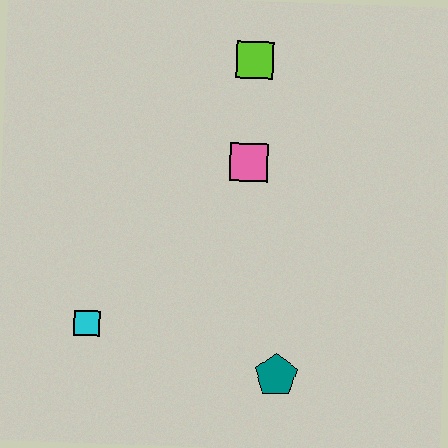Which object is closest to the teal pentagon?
The cyan square is closest to the teal pentagon.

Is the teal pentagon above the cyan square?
No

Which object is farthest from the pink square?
The cyan square is farthest from the pink square.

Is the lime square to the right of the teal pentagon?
No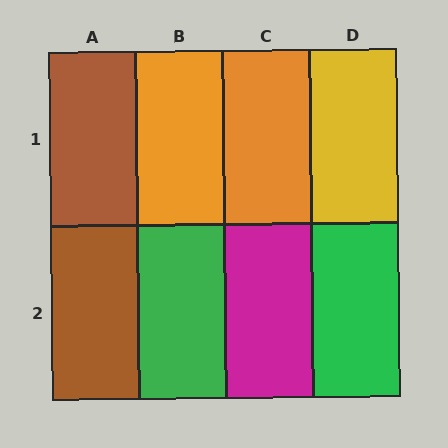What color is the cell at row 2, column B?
Green.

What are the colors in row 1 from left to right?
Brown, orange, orange, yellow.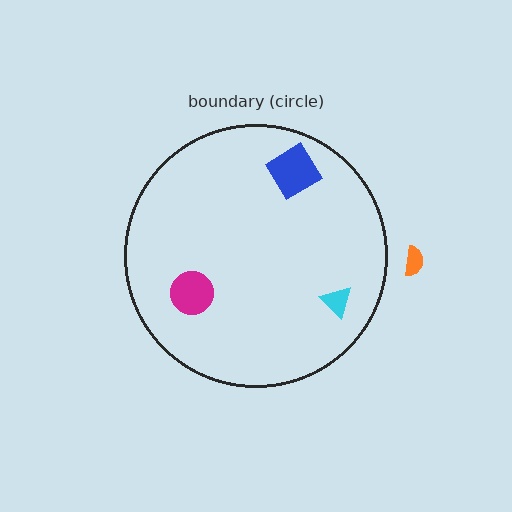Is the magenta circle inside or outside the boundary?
Inside.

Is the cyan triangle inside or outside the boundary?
Inside.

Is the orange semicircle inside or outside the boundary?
Outside.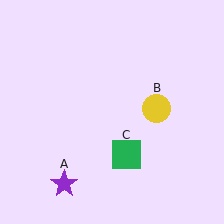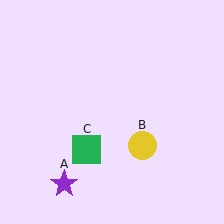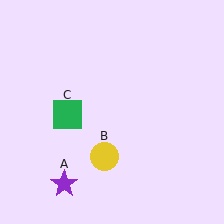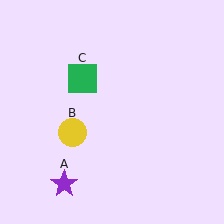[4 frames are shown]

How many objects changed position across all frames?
2 objects changed position: yellow circle (object B), green square (object C).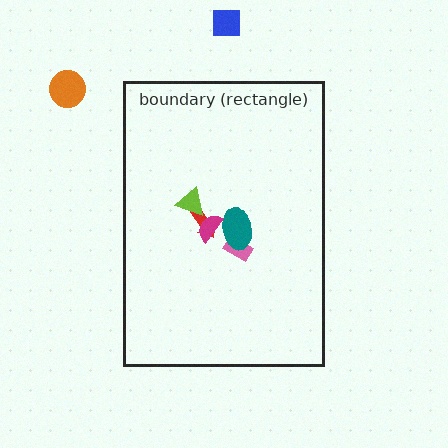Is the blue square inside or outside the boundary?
Outside.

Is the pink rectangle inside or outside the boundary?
Inside.